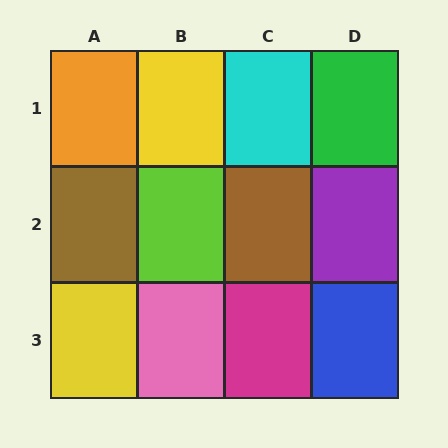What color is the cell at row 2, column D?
Purple.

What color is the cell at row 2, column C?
Brown.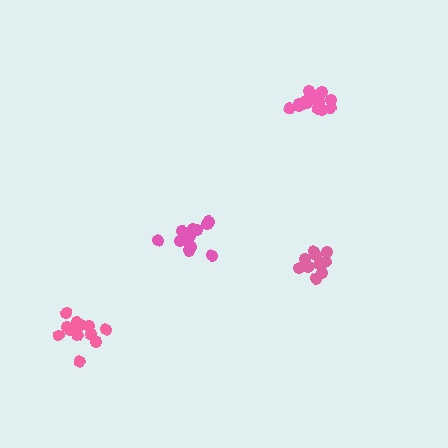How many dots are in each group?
Group 1: 10 dots, Group 2: 16 dots, Group 3: 13 dots, Group 4: 15 dots (54 total).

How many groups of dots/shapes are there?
There are 4 groups.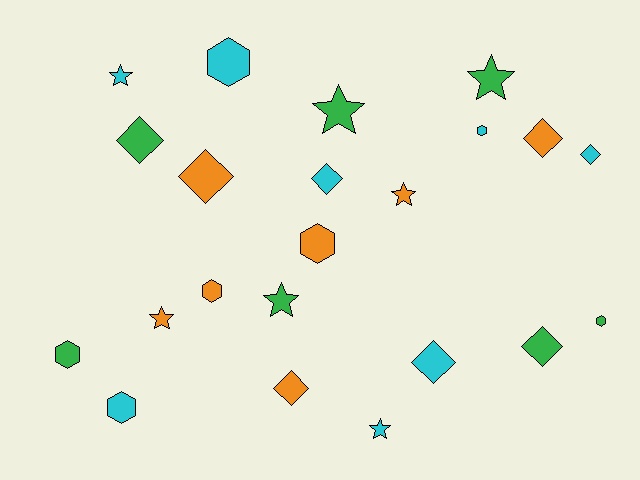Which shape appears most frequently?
Diamond, with 8 objects.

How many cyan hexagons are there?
There are 3 cyan hexagons.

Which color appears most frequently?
Cyan, with 8 objects.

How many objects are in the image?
There are 22 objects.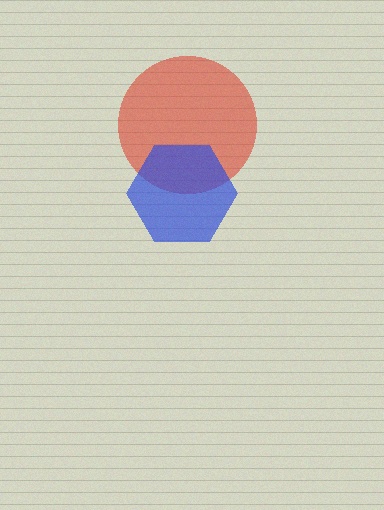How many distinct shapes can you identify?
There are 2 distinct shapes: a red circle, a blue hexagon.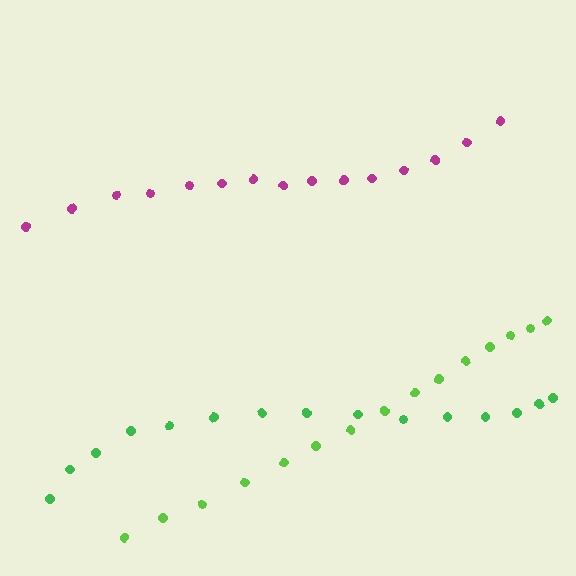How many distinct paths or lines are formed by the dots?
There are 3 distinct paths.